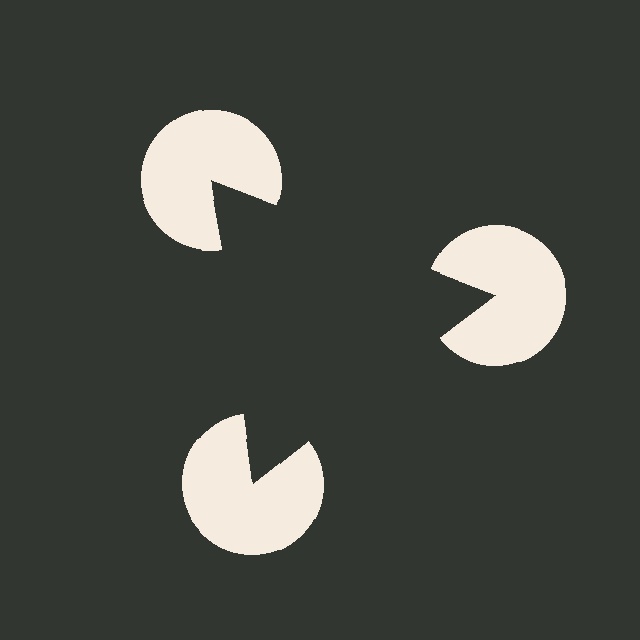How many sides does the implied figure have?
3 sides.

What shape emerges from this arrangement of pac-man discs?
An illusory triangle — its edges are inferred from the aligned wedge cuts in the pac-man discs, not physically drawn.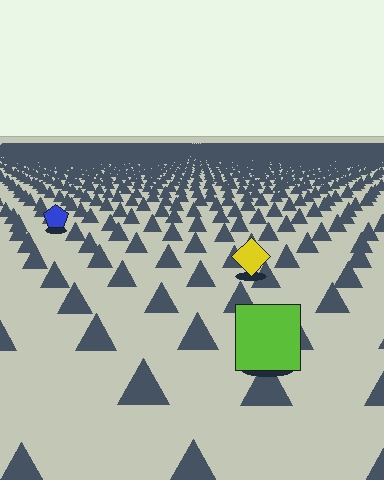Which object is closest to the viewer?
The lime square is closest. The texture marks near it are larger and more spread out.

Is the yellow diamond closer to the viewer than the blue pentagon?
Yes. The yellow diamond is closer — you can tell from the texture gradient: the ground texture is coarser near it.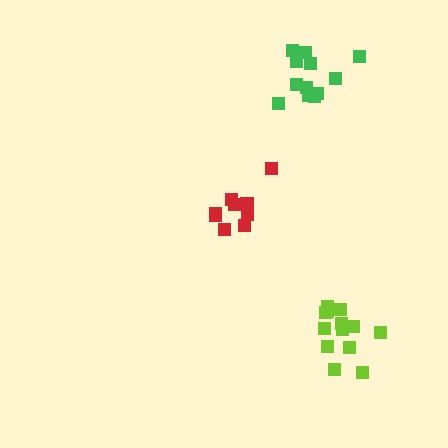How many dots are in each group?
Group 1: 13 dots, Group 2: 9 dots, Group 3: 12 dots (34 total).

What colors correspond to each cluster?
The clusters are colored: lime, red, green.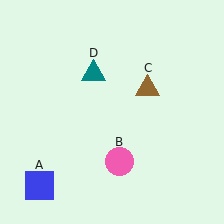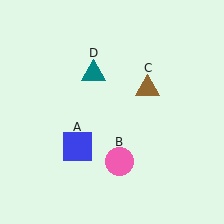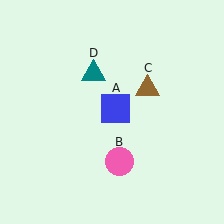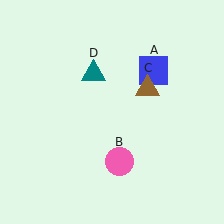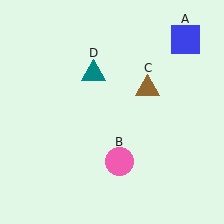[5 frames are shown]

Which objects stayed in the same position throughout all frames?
Pink circle (object B) and brown triangle (object C) and teal triangle (object D) remained stationary.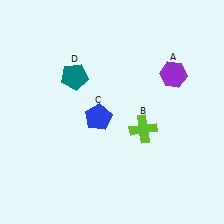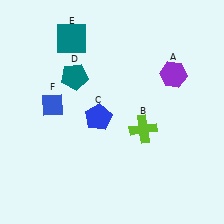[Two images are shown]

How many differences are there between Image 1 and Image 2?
There are 2 differences between the two images.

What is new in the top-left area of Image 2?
A teal square (E) was added in the top-left area of Image 2.